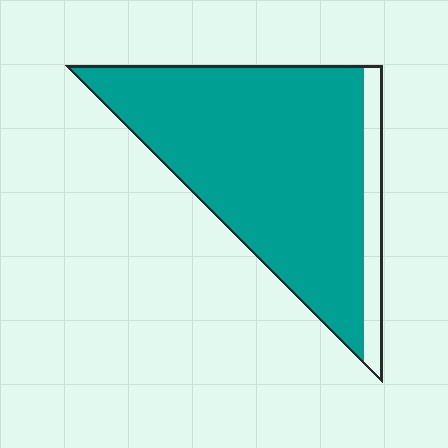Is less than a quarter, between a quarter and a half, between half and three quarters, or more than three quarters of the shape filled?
More than three quarters.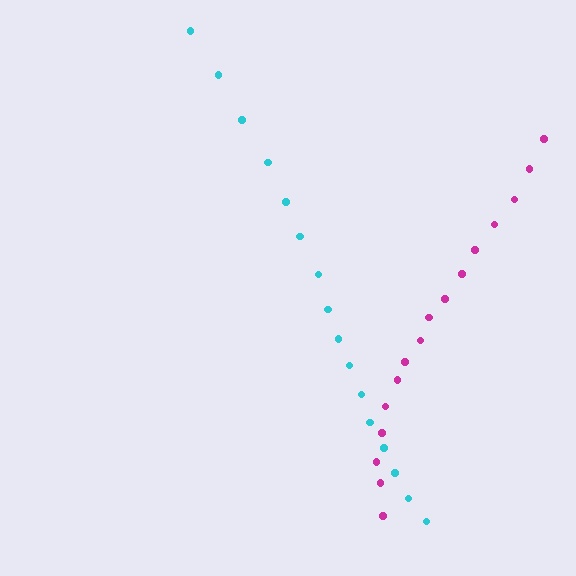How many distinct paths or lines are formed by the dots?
There are 2 distinct paths.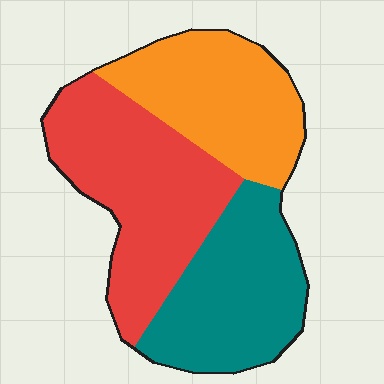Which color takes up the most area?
Red, at roughly 40%.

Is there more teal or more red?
Red.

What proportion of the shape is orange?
Orange covers roughly 30% of the shape.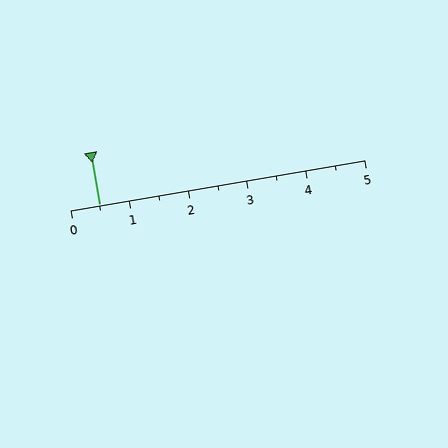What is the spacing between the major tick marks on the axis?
The major ticks are spaced 1 apart.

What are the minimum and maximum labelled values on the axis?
The axis runs from 0 to 5.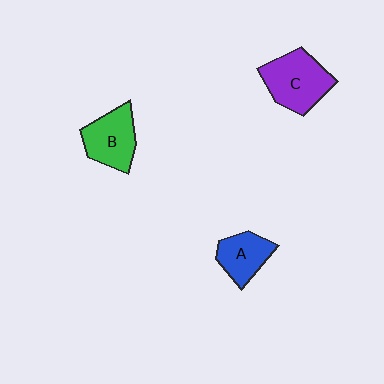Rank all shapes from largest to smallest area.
From largest to smallest: C (purple), B (green), A (blue).